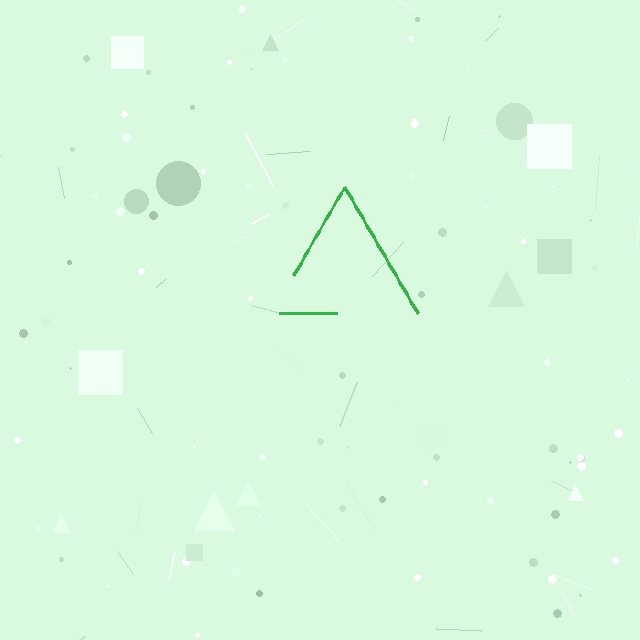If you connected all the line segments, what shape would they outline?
They would outline a triangle.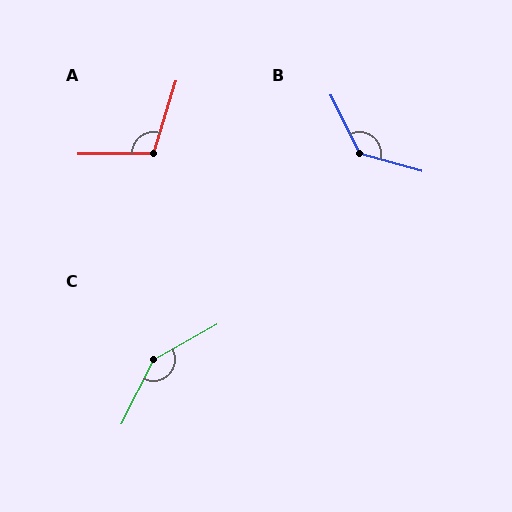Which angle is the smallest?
A, at approximately 108 degrees.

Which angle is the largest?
C, at approximately 146 degrees.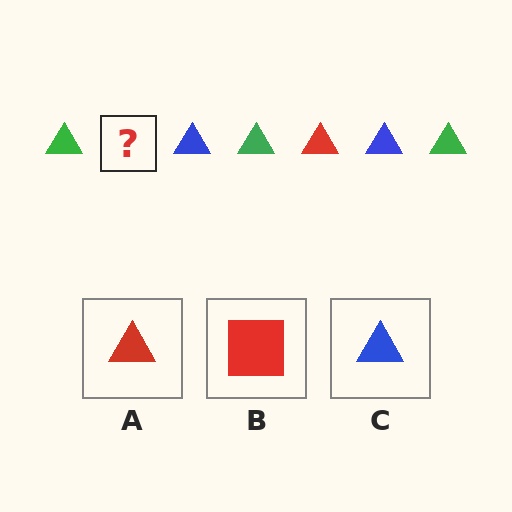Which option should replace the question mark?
Option A.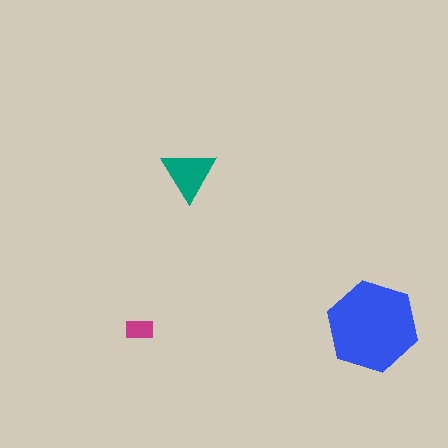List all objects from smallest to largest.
The magenta rectangle, the teal triangle, the blue hexagon.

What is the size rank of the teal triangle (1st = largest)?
2nd.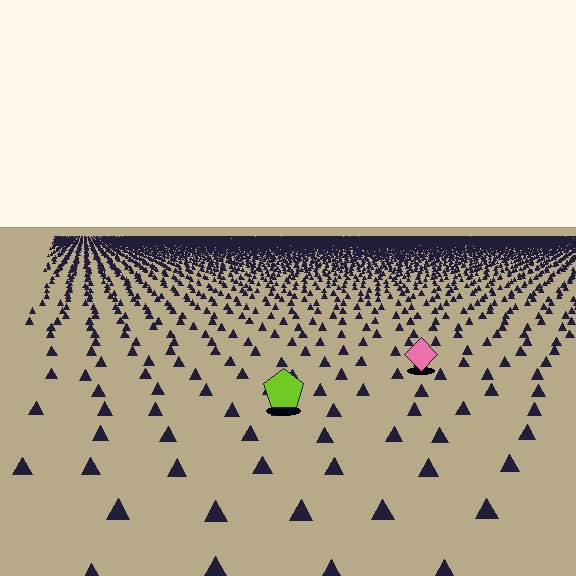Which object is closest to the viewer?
The lime pentagon is closest. The texture marks near it are larger and more spread out.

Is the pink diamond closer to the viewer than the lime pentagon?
No. The lime pentagon is closer — you can tell from the texture gradient: the ground texture is coarser near it.